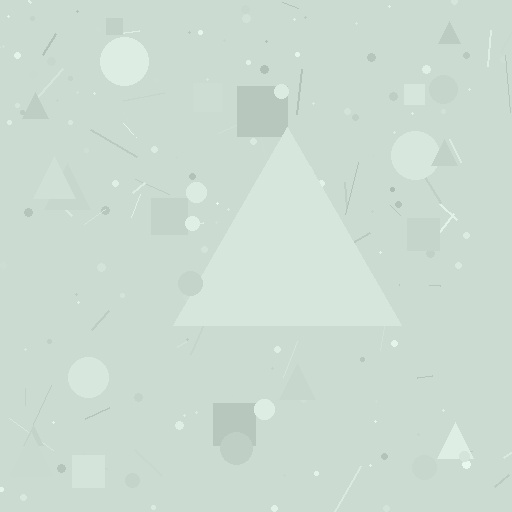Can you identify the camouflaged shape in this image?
The camouflaged shape is a triangle.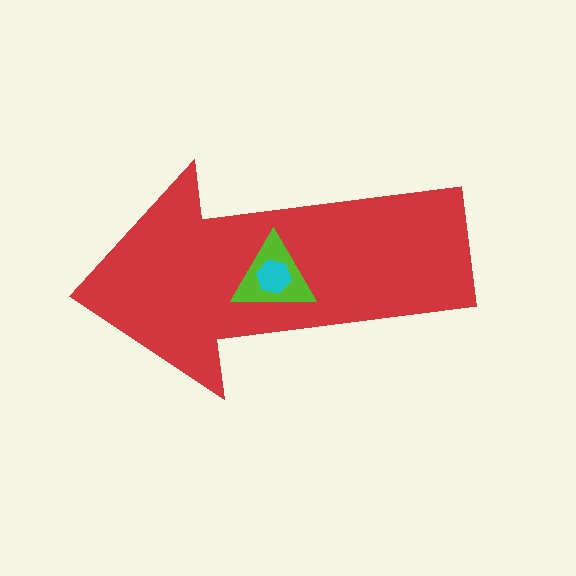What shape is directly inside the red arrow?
The lime triangle.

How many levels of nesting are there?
3.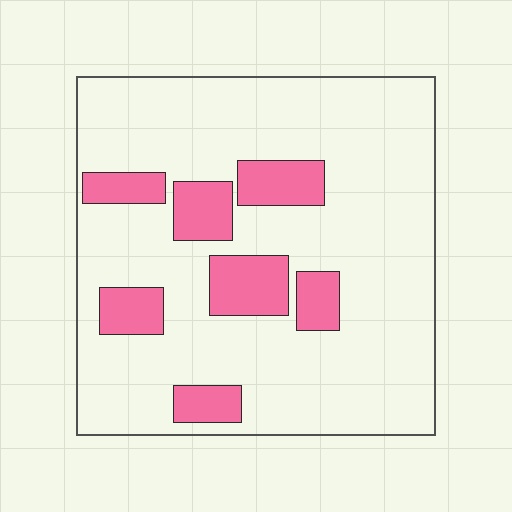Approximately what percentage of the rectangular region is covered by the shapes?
Approximately 20%.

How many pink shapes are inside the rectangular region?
7.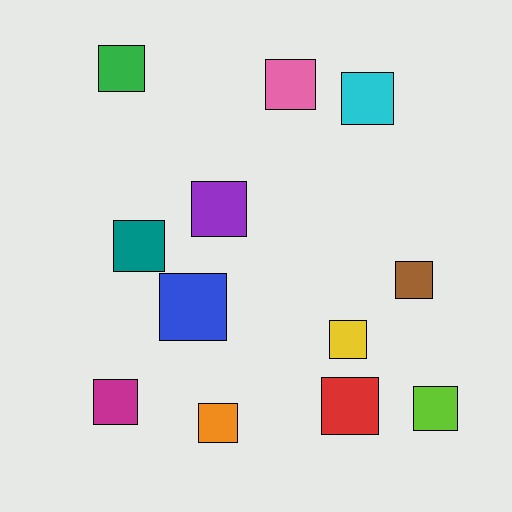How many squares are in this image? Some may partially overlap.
There are 12 squares.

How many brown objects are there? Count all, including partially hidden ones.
There is 1 brown object.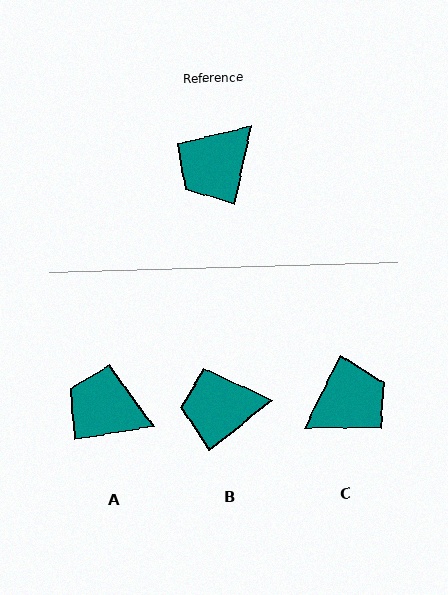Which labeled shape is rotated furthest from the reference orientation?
C, about 166 degrees away.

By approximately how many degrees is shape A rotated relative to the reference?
Approximately 68 degrees clockwise.